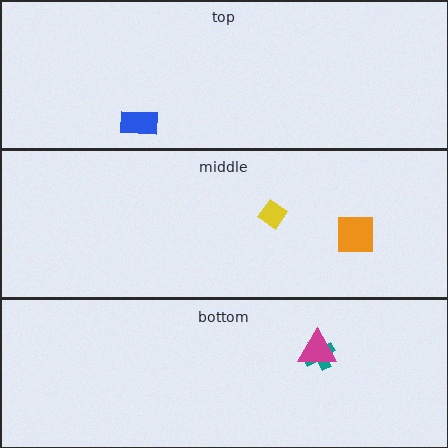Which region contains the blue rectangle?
The top region.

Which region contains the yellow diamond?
The middle region.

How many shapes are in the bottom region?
2.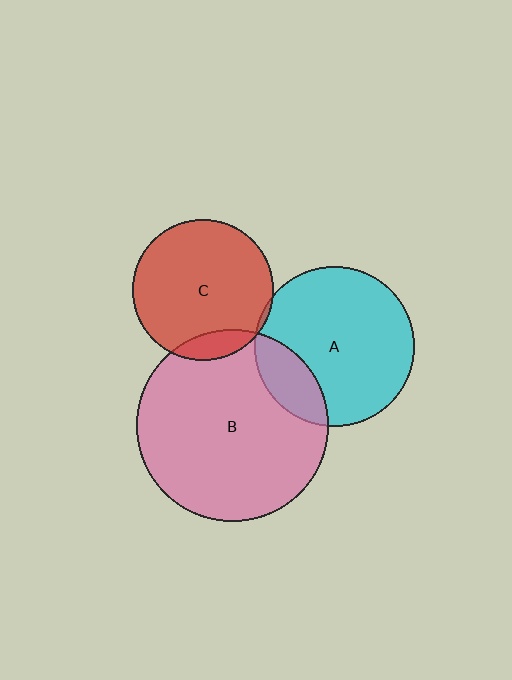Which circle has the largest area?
Circle B (pink).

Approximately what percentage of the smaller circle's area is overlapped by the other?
Approximately 10%.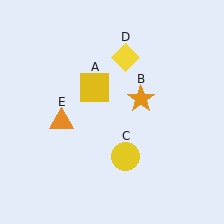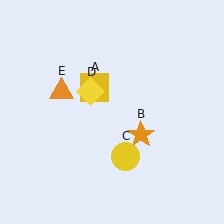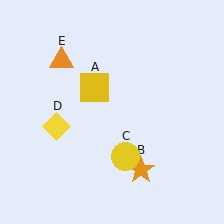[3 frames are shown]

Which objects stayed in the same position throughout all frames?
Yellow square (object A) and yellow circle (object C) remained stationary.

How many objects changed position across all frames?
3 objects changed position: orange star (object B), yellow diamond (object D), orange triangle (object E).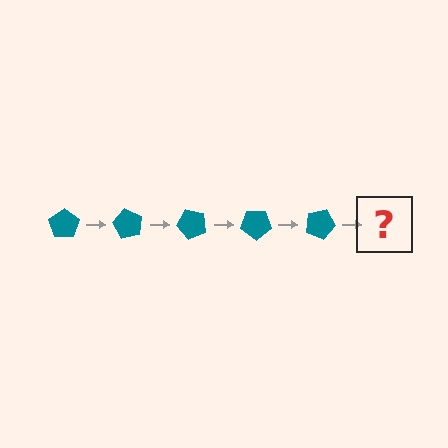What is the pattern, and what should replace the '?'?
The pattern is that the pentagon rotates 60 degrees each step. The '?' should be a teal pentagon rotated 300 degrees.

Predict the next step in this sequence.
The next step is a teal pentagon rotated 300 degrees.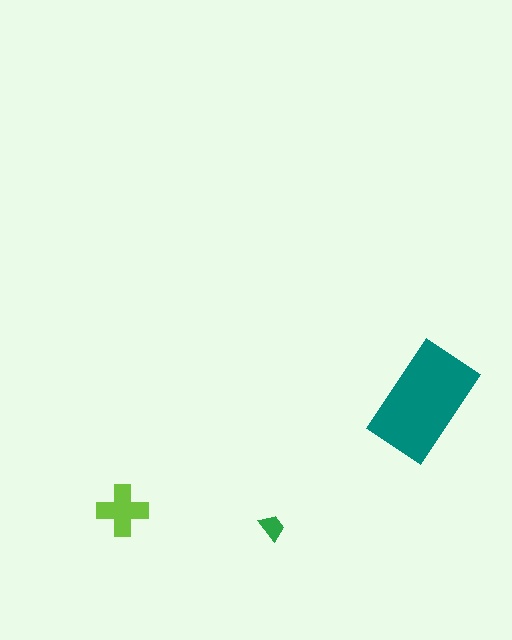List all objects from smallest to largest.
The green trapezoid, the lime cross, the teal rectangle.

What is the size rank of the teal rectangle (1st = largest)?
1st.